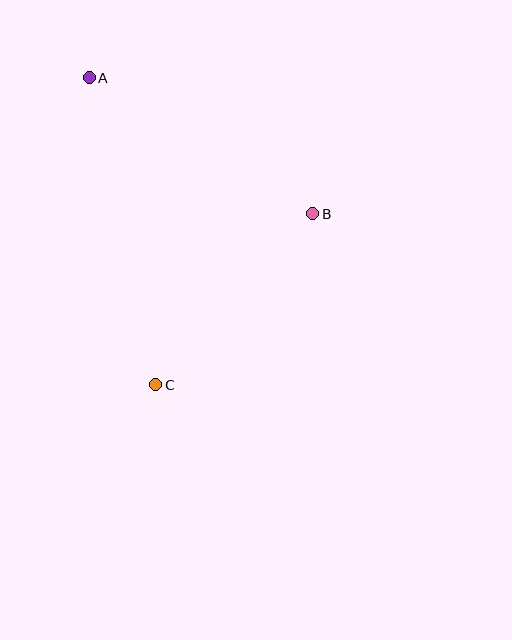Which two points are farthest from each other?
Points A and C are farthest from each other.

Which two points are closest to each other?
Points B and C are closest to each other.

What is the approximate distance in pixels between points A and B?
The distance between A and B is approximately 262 pixels.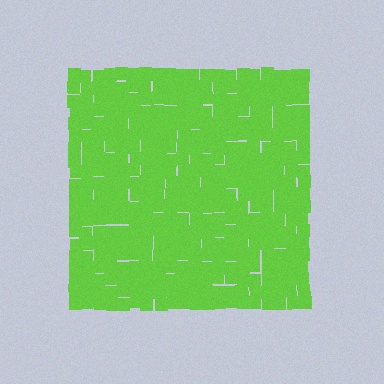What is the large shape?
The large shape is a square.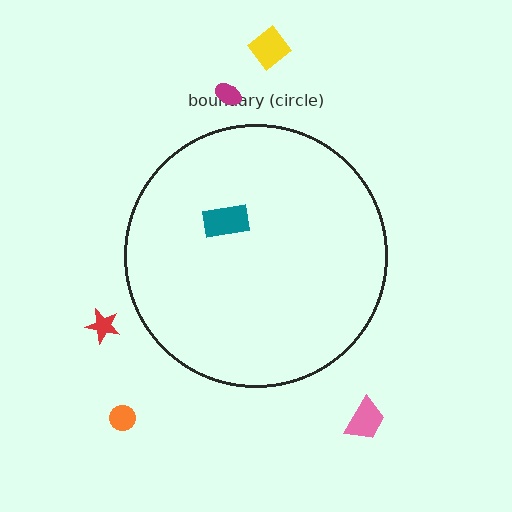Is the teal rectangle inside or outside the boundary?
Inside.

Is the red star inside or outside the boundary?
Outside.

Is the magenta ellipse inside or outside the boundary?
Outside.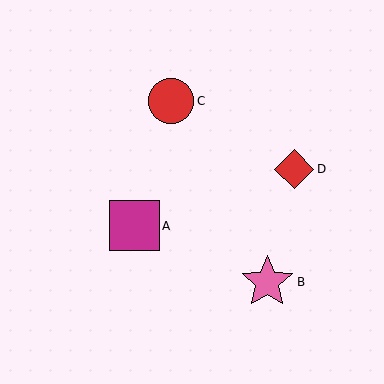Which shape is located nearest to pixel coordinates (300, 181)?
The red diamond (labeled D) at (294, 169) is nearest to that location.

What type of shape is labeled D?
Shape D is a red diamond.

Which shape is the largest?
The pink star (labeled B) is the largest.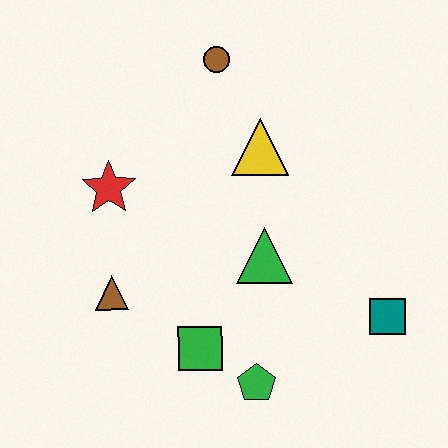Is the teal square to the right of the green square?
Yes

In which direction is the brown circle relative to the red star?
The brown circle is above the red star.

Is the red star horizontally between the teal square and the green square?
No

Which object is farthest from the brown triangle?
The teal square is farthest from the brown triangle.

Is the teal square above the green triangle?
No